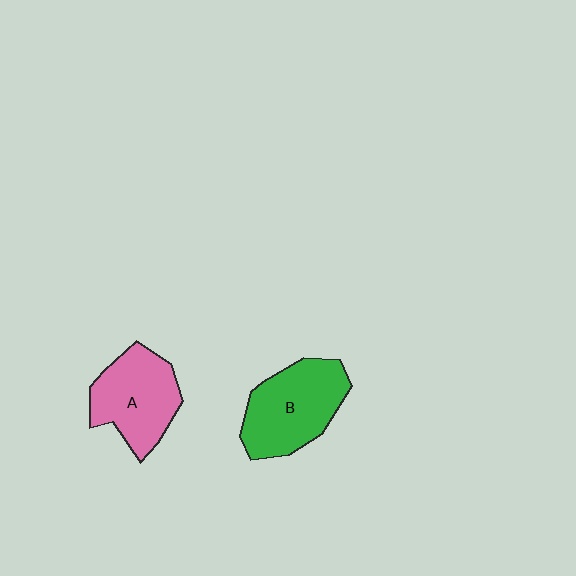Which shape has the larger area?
Shape B (green).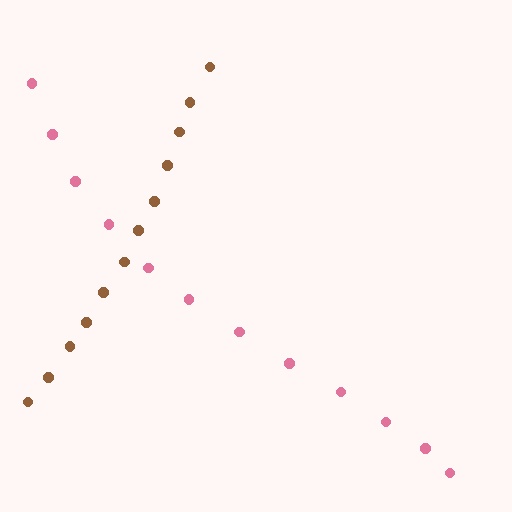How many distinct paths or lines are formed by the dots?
There are 2 distinct paths.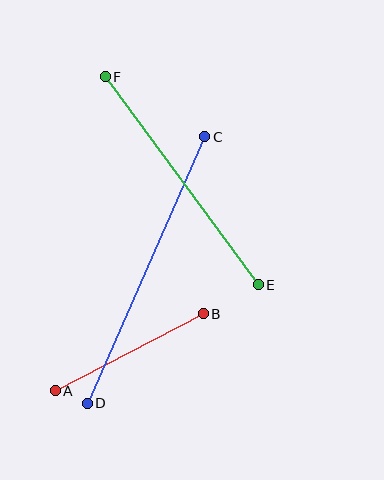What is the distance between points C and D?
The distance is approximately 291 pixels.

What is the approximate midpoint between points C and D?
The midpoint is at approximately (146, 270) pixels.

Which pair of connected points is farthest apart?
Points C and D are farthest apart.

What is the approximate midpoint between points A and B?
The midpoint is at approximately (129, 352) pixels.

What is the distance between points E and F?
The distance is approximately 258 pixels.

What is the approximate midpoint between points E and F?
The midpoint is at approximately (182, 181) pixels.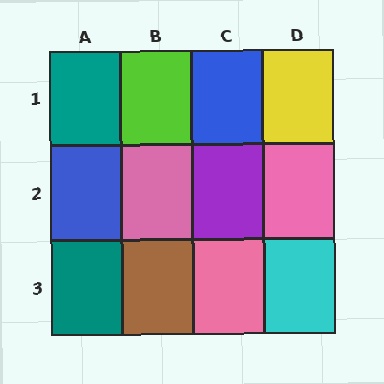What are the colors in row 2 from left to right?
Blue, pink, purple, pink.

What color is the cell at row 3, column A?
Teal.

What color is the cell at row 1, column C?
Blue.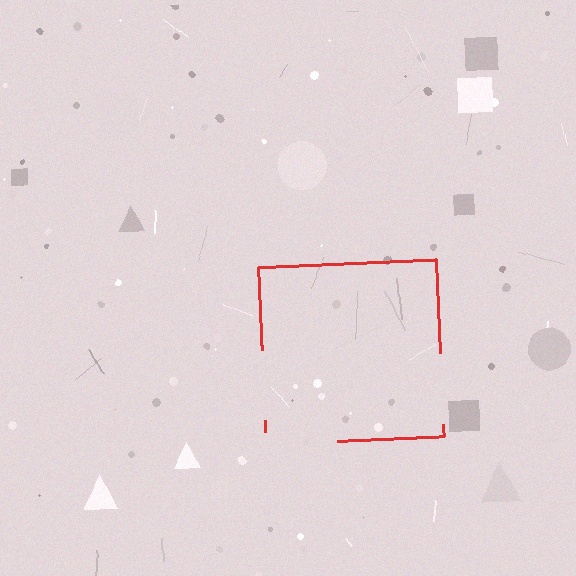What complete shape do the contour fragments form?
The contour fragments form a square.